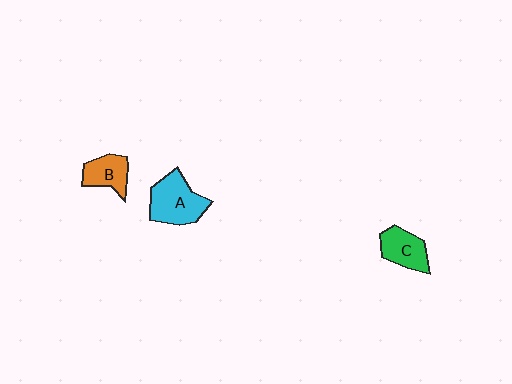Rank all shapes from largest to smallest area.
From largest to smallest: A (cyan), C (green), B (orange).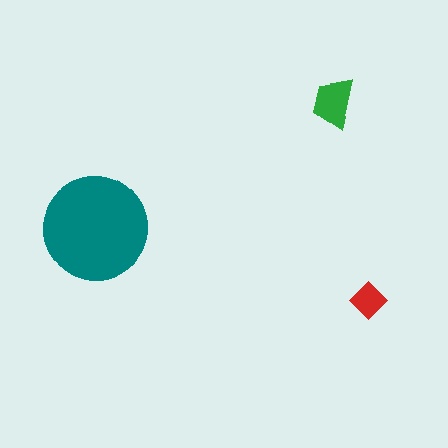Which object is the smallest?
The red diamond.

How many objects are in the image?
There are 3 objects in the image.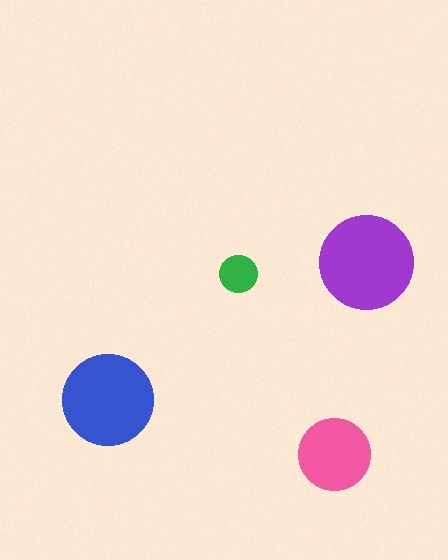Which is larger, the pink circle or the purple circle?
The purple one.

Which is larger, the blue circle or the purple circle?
The purple one.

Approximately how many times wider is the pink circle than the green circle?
About 2 times wider.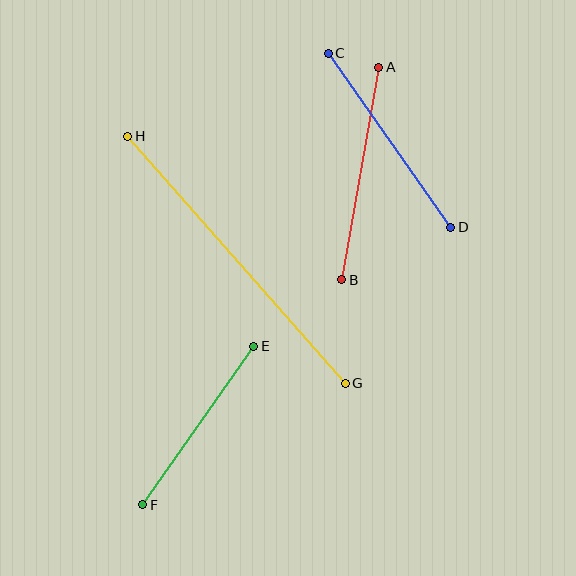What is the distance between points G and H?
The distance is approximately 329 pixels.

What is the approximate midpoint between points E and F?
The midpoint is at approximately (198, 425) pixels.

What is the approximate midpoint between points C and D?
The midpoint is at approximately (390, 140) pixels.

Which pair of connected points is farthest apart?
Points G and H are farthest apart.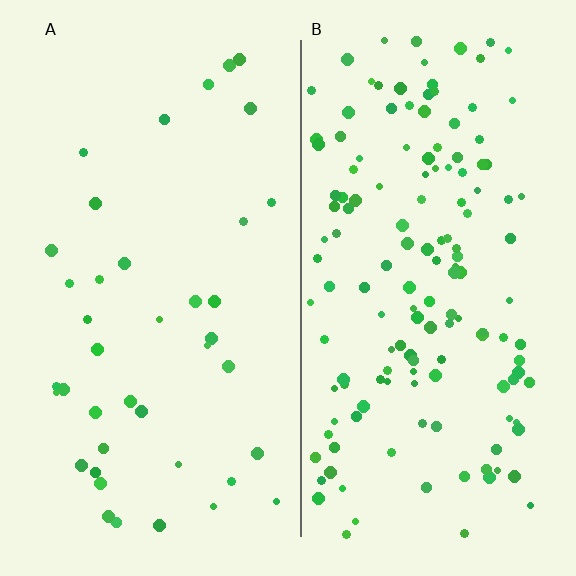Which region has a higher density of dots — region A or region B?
B (the right).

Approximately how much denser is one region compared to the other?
Approximately 3.8× — region B over region A.